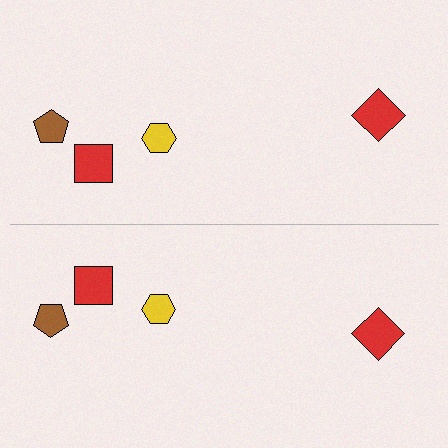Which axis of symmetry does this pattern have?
The pattern has a horizontal axis of symmetry running through the center of the image.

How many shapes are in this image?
There are 8 shapes in this image.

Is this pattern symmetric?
Yes, this pattern has bilateral (reflection) symmetry.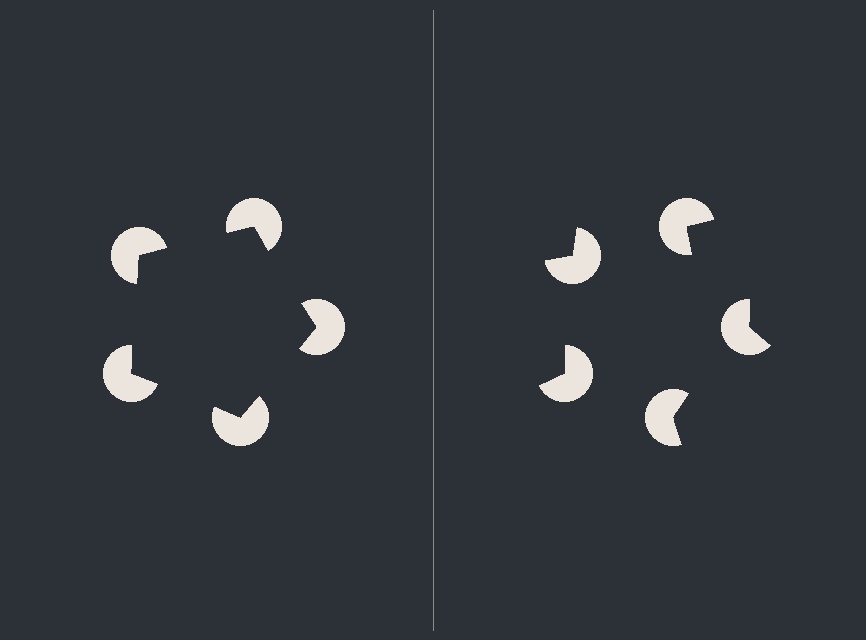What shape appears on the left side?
An illusory pentagon.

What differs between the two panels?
The pac-man discs are positioned identically on both sides; only the wedge orientations differ. On the left they align to a pentagon; on the right they are misaligned.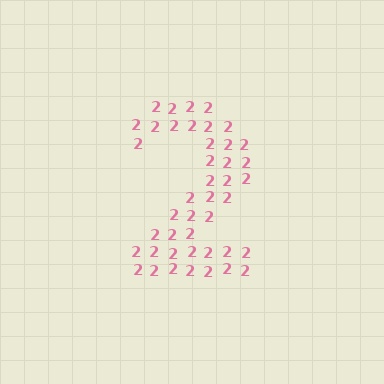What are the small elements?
The small elements are digit 2's.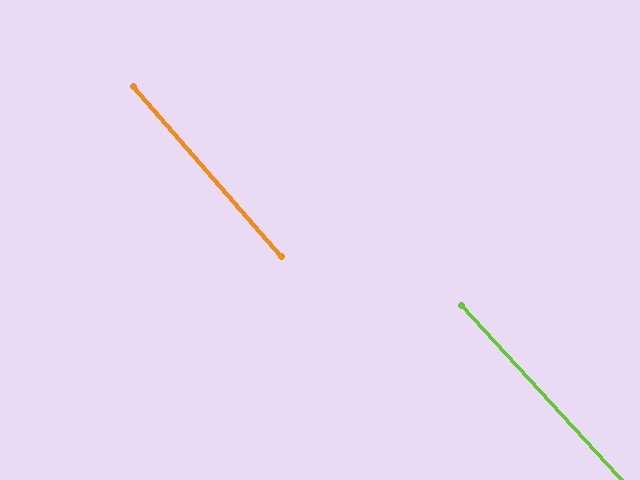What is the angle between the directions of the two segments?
Approximately 1 degree.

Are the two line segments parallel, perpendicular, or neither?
Parallel — their directions differ by only 1.5°.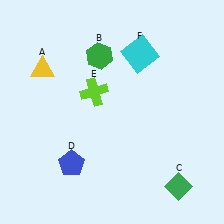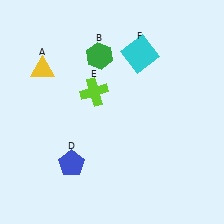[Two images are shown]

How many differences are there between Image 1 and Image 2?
There is 1 difference between the two images.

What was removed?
The green diamond (C) was removed in Image 2.